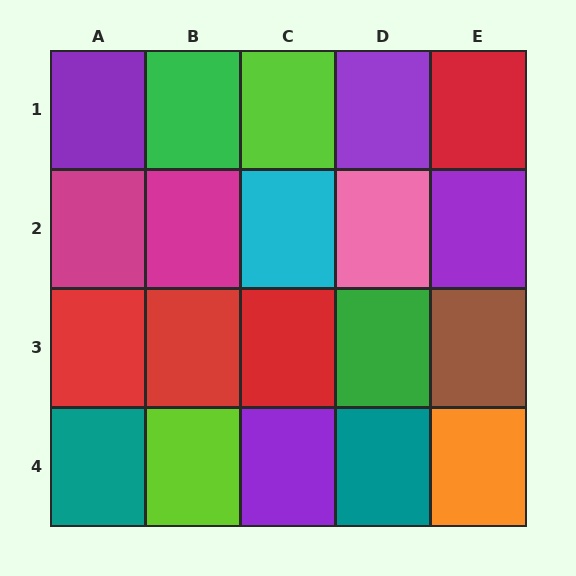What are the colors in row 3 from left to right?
Red, red, red, green, brown.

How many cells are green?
2 cells are green.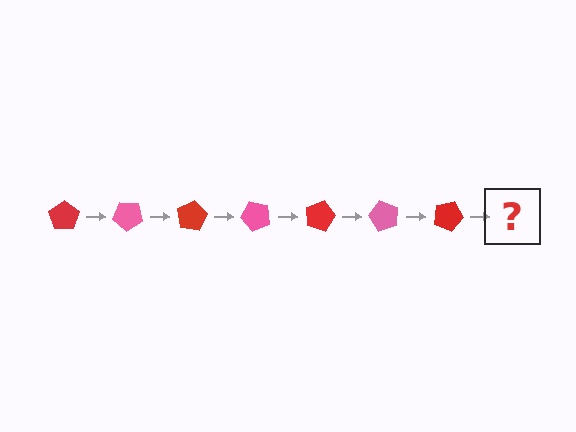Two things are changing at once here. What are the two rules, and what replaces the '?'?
The two rules are that it rotates 40 degrees each step and the color cycles through red and pink. The '?' should be a pink pentagon, rotated 280 degrees from the start.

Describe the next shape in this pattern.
It should be a pink pentagon, rotated 280 degrees from the start.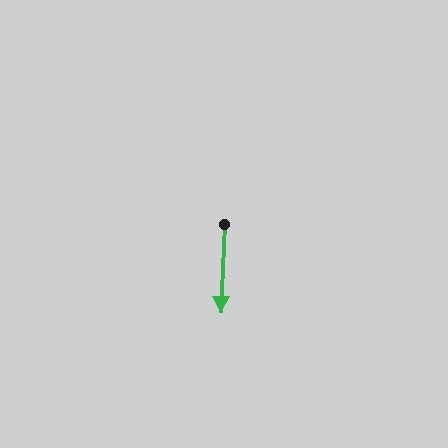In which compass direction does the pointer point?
South.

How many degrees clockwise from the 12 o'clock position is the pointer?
Approximately 182 degrees.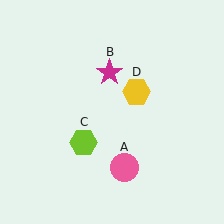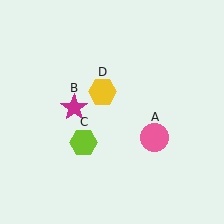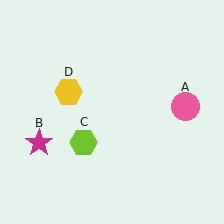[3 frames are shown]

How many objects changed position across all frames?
3 objects changed position: pink circle (object A), magenta star (object B), yellow hexagon (object D).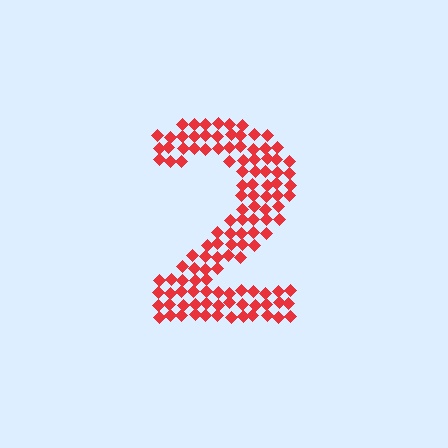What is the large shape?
The large shape is the digit 2.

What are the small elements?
The small elements are diamonds.